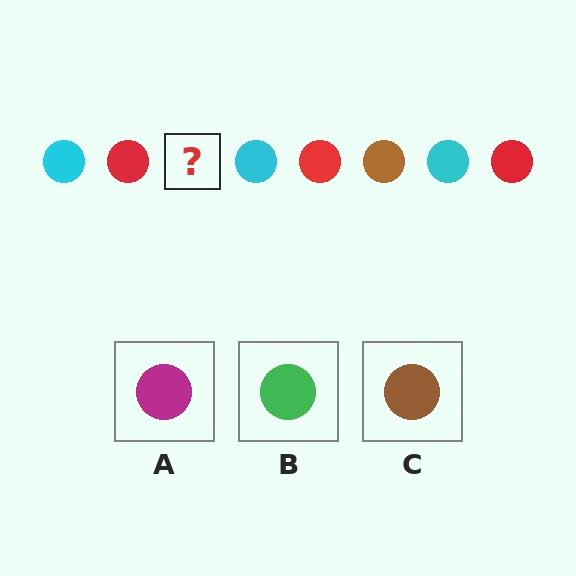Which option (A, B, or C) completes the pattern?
C.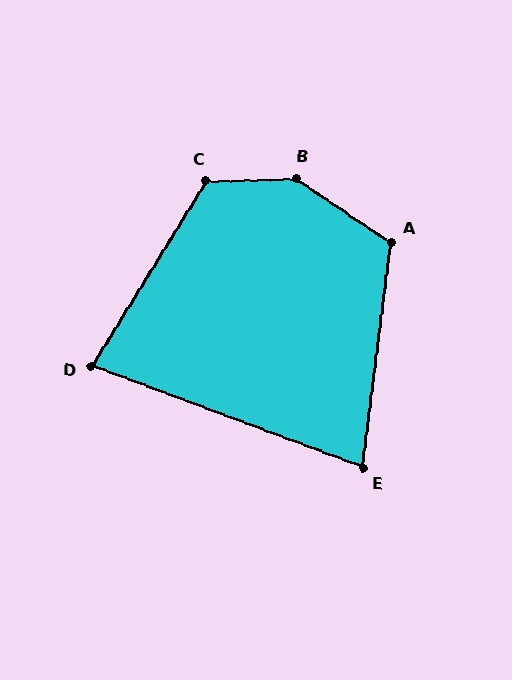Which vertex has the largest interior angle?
B, at approximately 144 degrees.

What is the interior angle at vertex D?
Approximately 79 degrees (acute).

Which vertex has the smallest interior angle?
E, at approximately 77 degrees.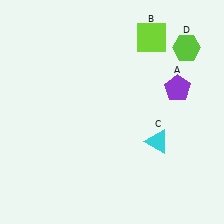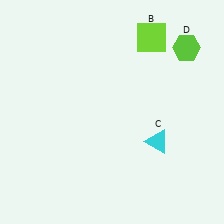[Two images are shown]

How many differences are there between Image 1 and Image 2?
There is 1 difference between the two images.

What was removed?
The purple pentagon (A) was removed in Image 2.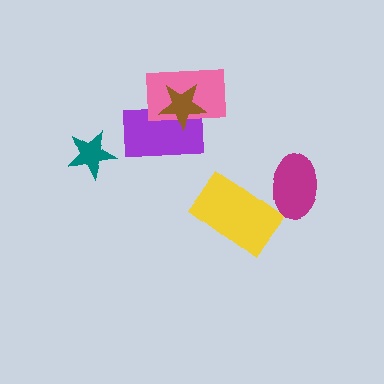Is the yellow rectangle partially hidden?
Yes, it is partially covered by another shape.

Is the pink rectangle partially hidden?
Yes, it is partially covered by another shape.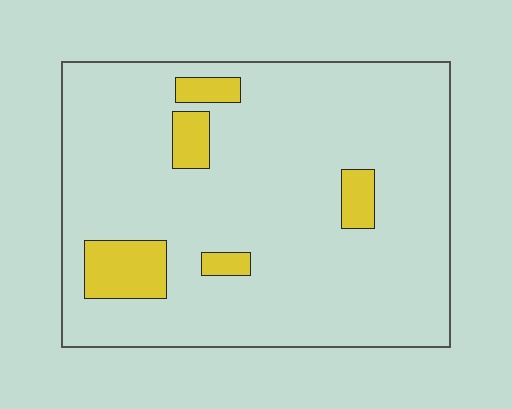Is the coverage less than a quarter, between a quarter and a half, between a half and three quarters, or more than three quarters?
Less than a quarter.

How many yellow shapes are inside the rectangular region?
5.